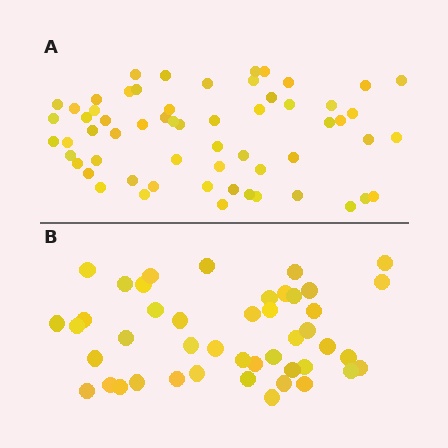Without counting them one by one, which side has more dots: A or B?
Region A (the top region) has more dots.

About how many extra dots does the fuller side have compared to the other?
Region A has approximately 15 more dots than region B.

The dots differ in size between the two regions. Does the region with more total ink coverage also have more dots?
No. Region B has more total ink coverage because its dots are larger, but region A actually contains more individual dots. Total area can be misleading — the number of items is what matters here.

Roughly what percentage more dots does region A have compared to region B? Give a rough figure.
About 35% more.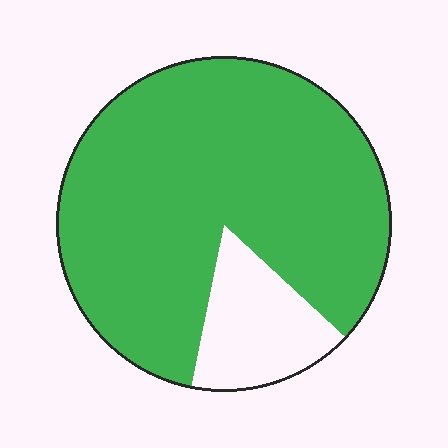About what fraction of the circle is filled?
About five sixths (5/6).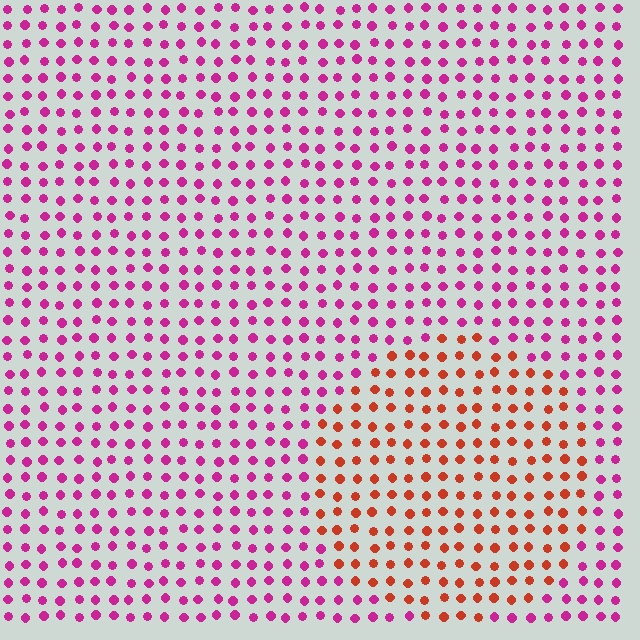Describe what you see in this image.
The image is filled with small magenta elements in a uniform arrangement. A circle-shaped region is visible where the elements are tinted to a slightly different hue, forming a subtle color boundary.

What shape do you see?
I see a circle.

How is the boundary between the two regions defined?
The boundary is defined purely by a slight shift in hue (about 50 degrees). Spacing, size, and orientation are identical on both sides.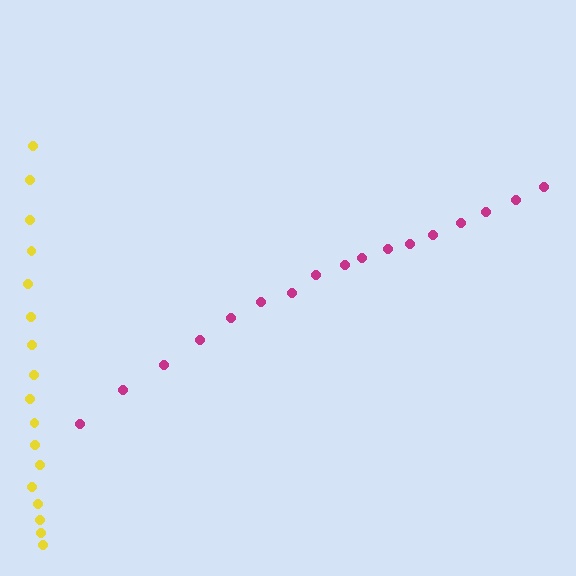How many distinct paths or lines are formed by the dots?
There are 2 distinct paths.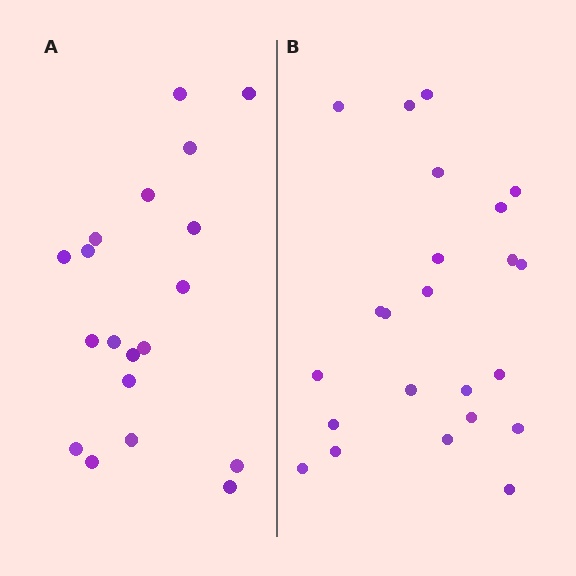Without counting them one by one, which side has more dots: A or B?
Region B (the right region) has more dots.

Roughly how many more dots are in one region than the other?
Region B has about 4 more dots than region A.